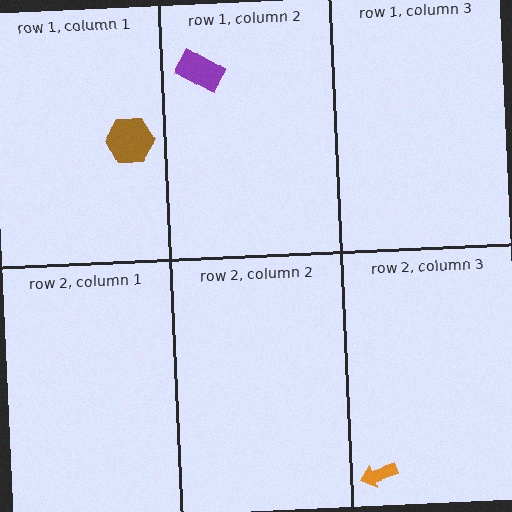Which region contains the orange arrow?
The row 2, column 3 region.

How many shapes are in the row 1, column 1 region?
1.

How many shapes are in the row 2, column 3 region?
1.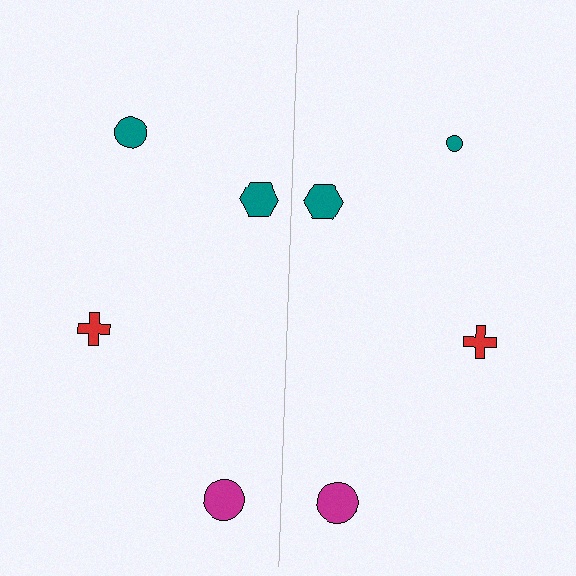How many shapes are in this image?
There are 8 shapes in this image.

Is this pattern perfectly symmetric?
No, the pattern is not perfectly symmetric. The teal circle on the right side has a different size than its mirror counterpart.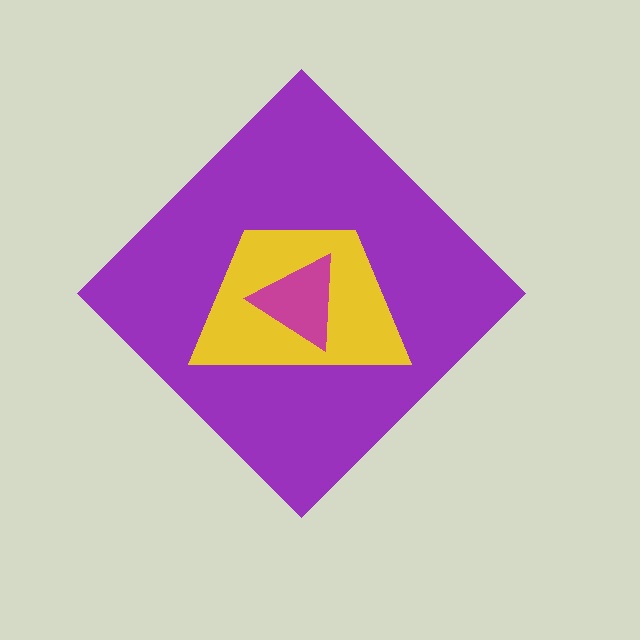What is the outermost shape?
The purple diamond.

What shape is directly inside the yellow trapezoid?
The magenta triangle.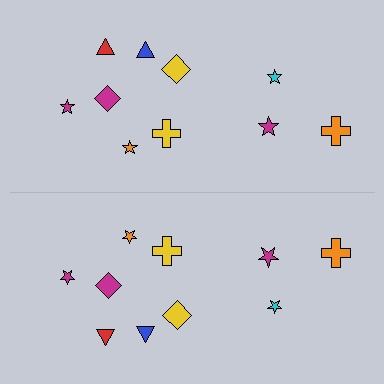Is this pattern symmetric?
Yes, this pattern has bilateral (reflection) symmetry.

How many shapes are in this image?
There are 20 shapes in this image.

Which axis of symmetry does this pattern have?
The pattern has a horizontal axis of symmetry running through the center of the image.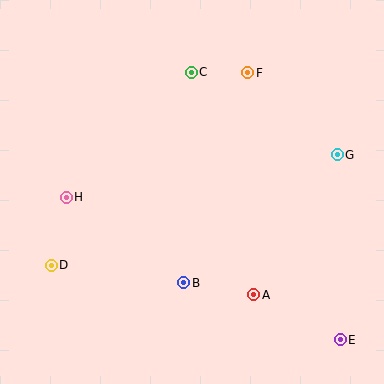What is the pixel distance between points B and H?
The distance between B and H is 145 pixels.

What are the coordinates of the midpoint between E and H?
The midpoint between E and H is at (203, 268).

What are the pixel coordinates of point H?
Point H is at (66, 197).